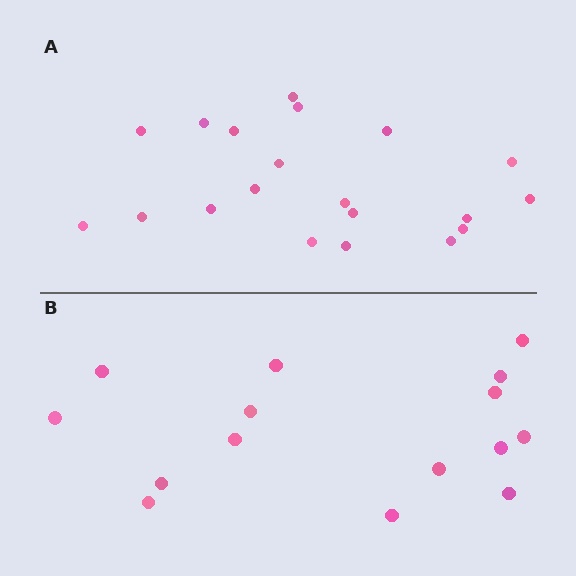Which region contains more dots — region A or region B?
Region A (the top region) has more dots.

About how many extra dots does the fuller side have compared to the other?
Region A has about 5 more dots than region B.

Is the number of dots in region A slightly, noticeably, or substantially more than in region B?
Region A has noticeably more, but not dramatically so. The ratio is roughly 1.3 to 1.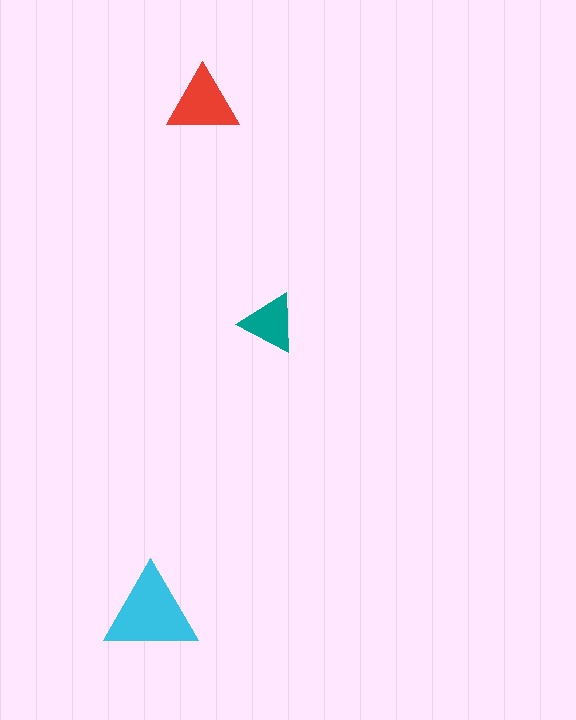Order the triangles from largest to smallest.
the cyan one, the red one, the teal one.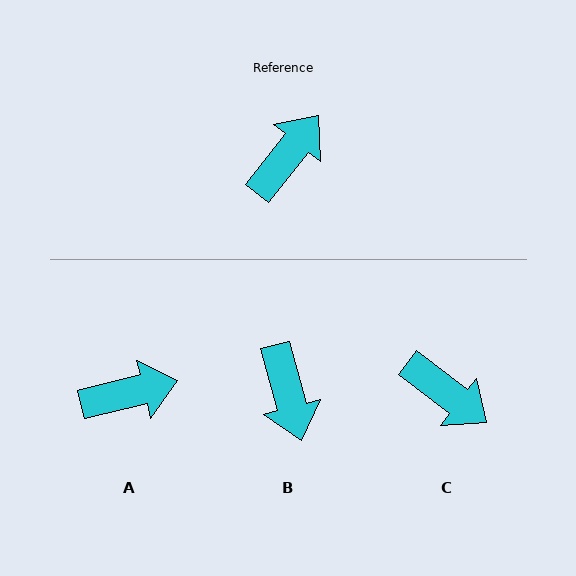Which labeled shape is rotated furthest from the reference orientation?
B, about 126 degrees away.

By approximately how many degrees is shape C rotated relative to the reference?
Approximately 89 degrees clockwise.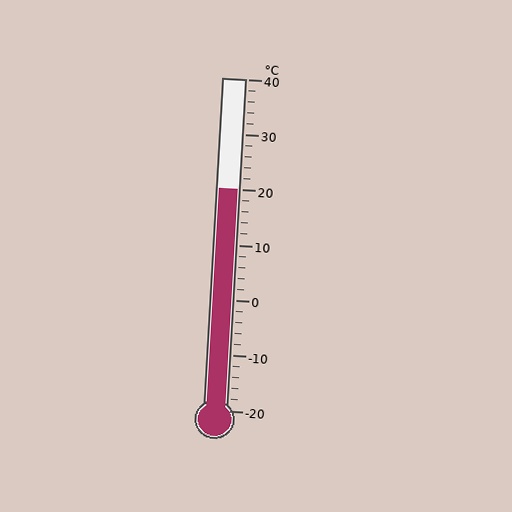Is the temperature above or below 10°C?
The temperature is above 10°C.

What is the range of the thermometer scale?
The thermometer scale ranges from -20°C to 40°C.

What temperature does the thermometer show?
The thermometer shows approximately 20°C.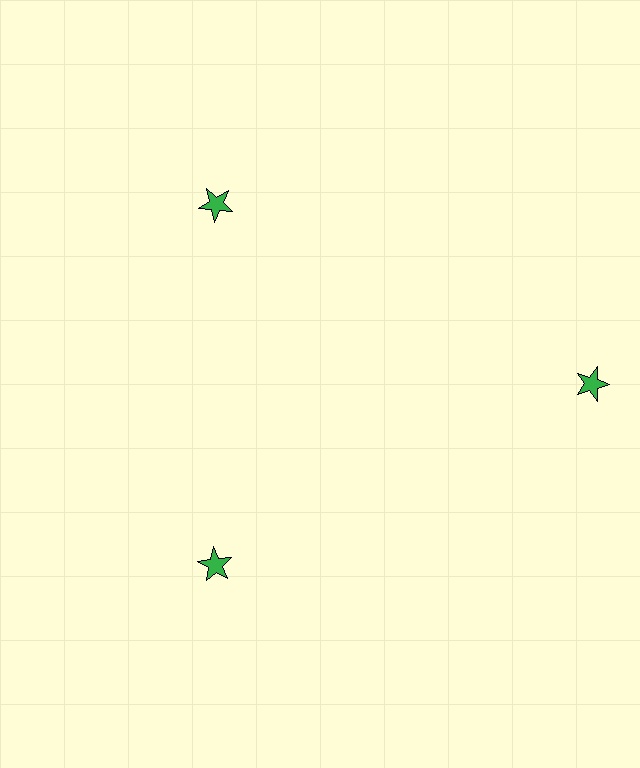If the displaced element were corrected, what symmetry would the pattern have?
It would have 3-fold rotational symmetry — the pattern would map onto itself every 120 degrees.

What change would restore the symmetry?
The symmetry would be restored by moving it inward, back onto the ring so that all 3 stars sit at equal angles and equal distance from the center.